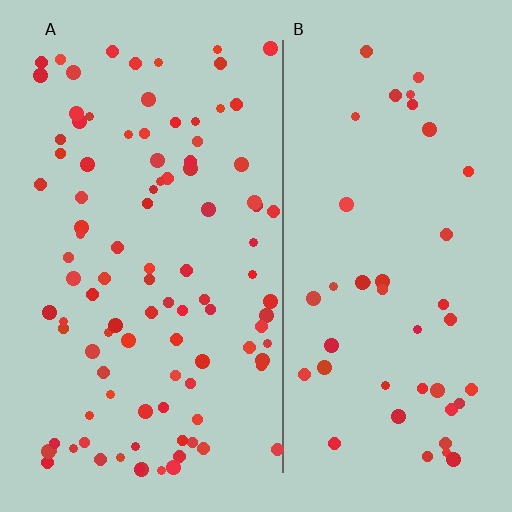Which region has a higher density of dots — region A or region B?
A (the left).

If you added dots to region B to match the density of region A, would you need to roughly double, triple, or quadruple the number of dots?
Approximately double.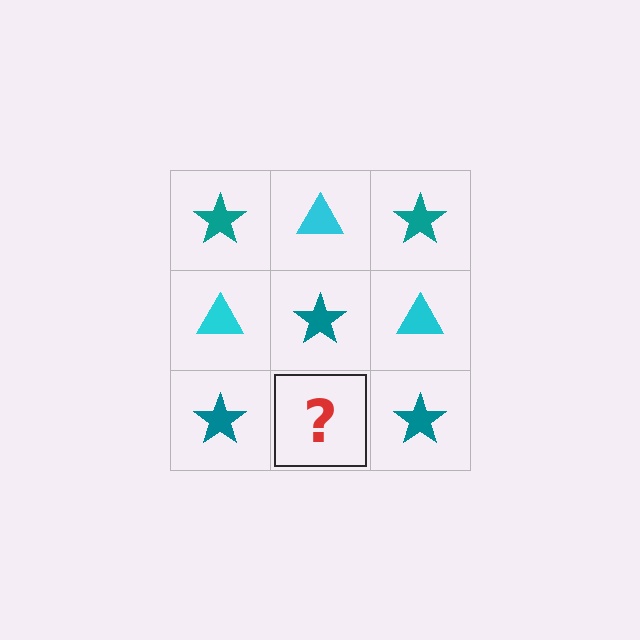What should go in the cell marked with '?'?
The missing cell should contain a cyan triangle.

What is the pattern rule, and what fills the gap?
The rule is that it alternates teal star and cyan triangle in a checkerboard pattern. The gap should be filled with a cyan triangle.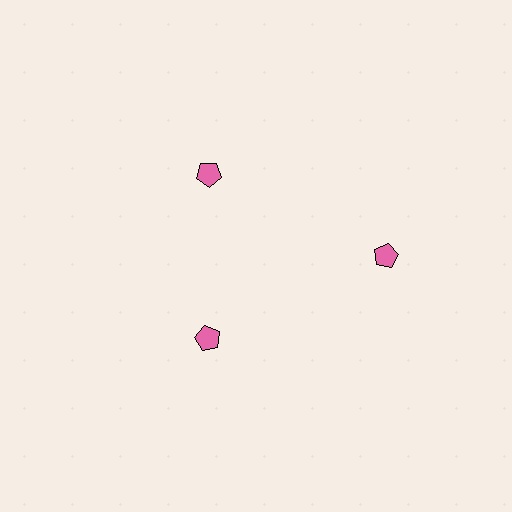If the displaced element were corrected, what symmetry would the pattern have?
It would have 3-fold rotational symmetry — the pattern would map onto itself every 120 degrees.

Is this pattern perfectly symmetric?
No. The 3 pink pentagons are arranged in a ring, but one element near the 3 o'clock position is pushed outward from the center, breaking the 3-fold rotational symmetry.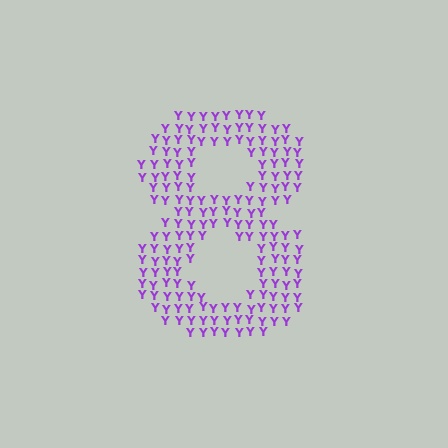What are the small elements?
The small elements are letter Y's.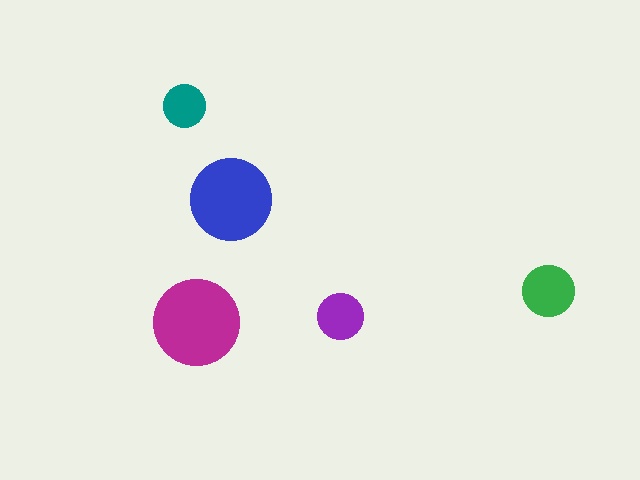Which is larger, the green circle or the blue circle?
The blue one.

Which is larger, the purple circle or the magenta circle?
The magenta one.